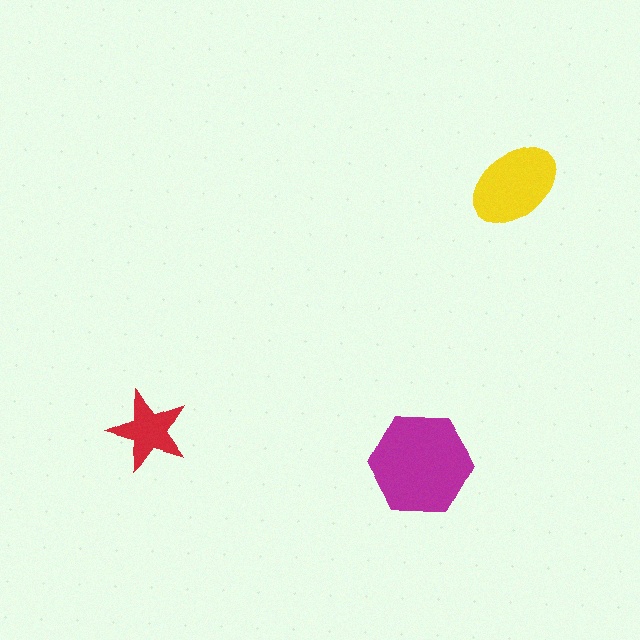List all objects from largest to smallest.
The magenta hexagon, the yellow ellipse, the red star.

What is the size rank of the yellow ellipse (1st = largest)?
2nd.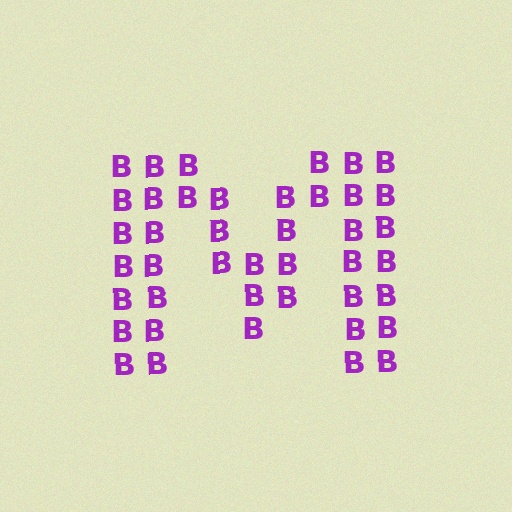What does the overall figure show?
The overall figure shows the letter M.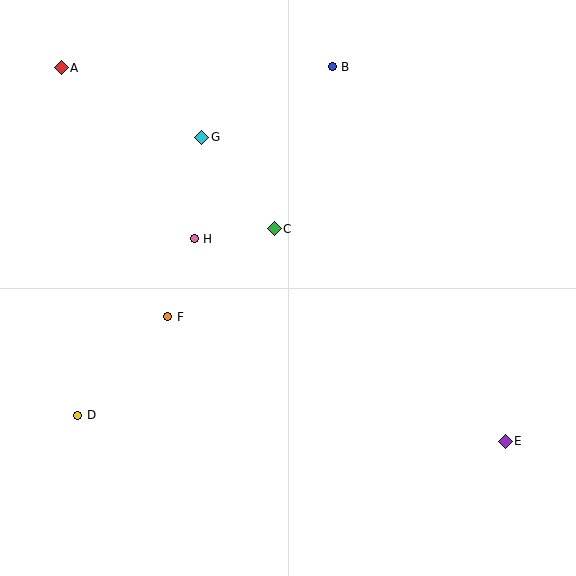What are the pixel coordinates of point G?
Point G is at (202, 137).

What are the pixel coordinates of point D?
Point D is at (78, 415).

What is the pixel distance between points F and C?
The distance between F and C is 138 pixels.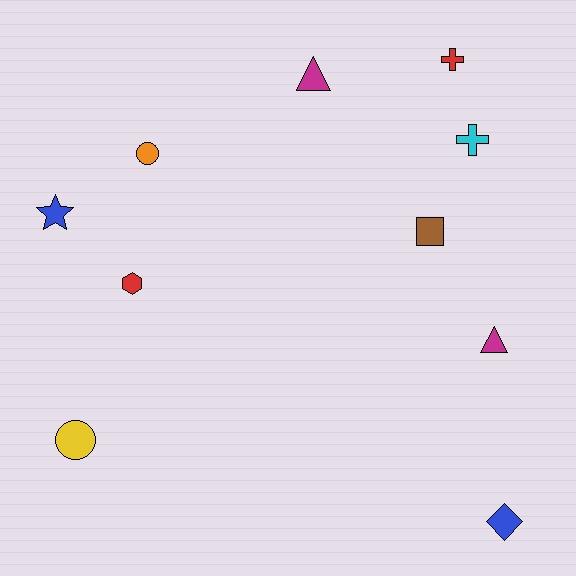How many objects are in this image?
There are 10 objects.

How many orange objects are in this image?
There is 1 orange object.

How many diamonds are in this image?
There is 1 diamond.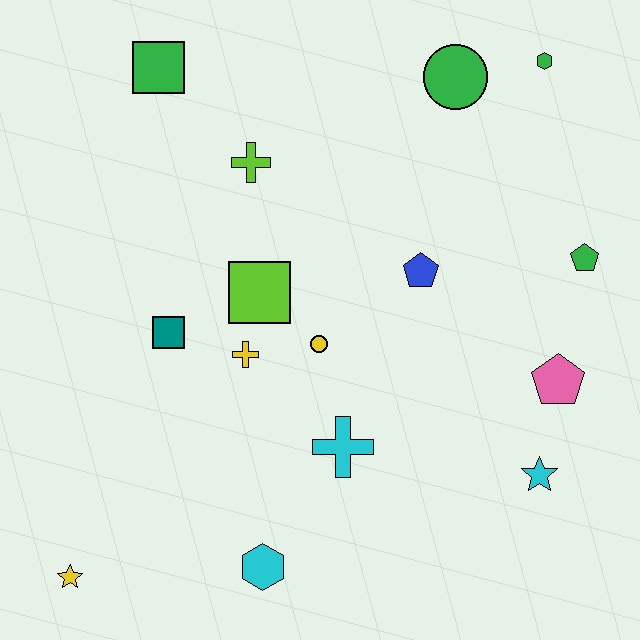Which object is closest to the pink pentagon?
The cyan star is closest to the pink pentagon.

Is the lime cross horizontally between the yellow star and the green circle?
Yes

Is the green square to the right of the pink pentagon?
No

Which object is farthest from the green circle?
The yellow star is farthest from the green circle.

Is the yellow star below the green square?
Yes